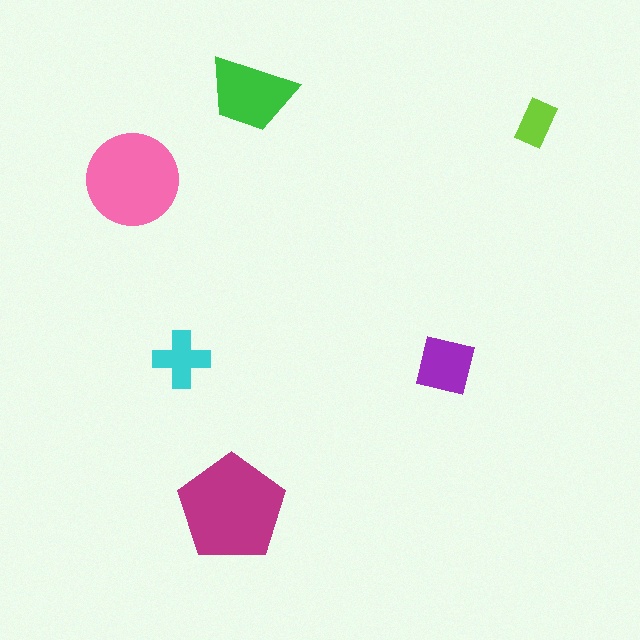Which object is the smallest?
The lime rectangle.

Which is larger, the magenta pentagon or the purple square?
The magenta pentagon.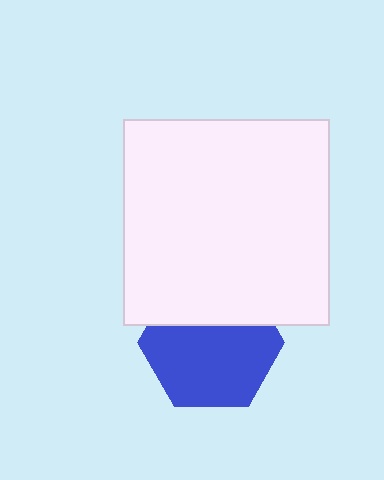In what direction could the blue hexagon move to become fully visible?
The blue hexagon could move down. That would shift it out from behind the white square entirely.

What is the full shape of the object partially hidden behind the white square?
The partially hidden object is a blue hexagon.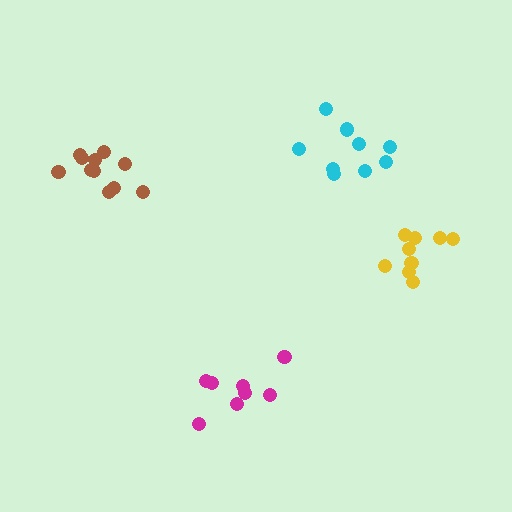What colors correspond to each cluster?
The clusters are colored: cyan, yellow, brown, magenta.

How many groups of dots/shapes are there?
There are 4 groups.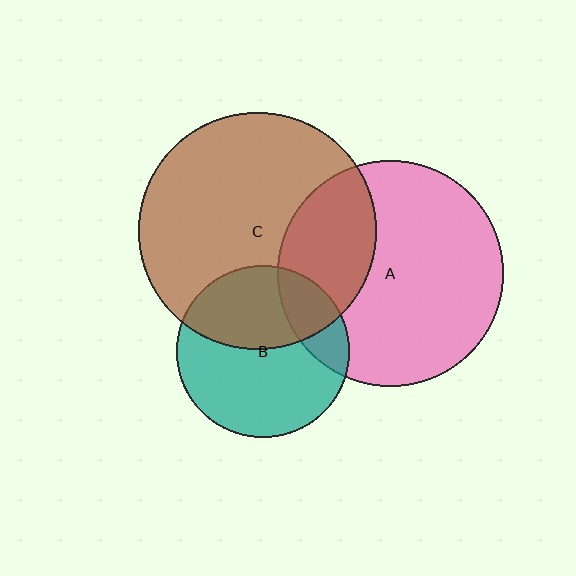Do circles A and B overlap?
Yes.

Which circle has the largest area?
Circle C (brown).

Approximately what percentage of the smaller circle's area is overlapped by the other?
Approximately 20%.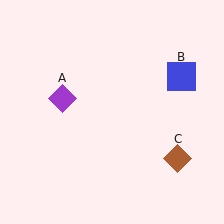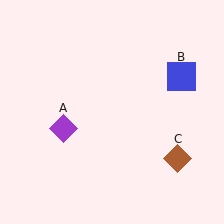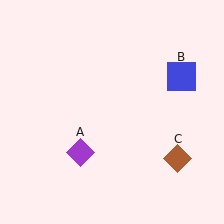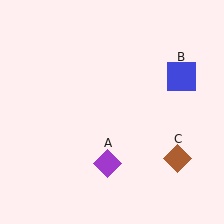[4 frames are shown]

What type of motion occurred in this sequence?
The purple diamond (object A) rotated counterclockwise around the center of the scene.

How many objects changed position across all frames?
1 object changed position: purple diamond (object A).